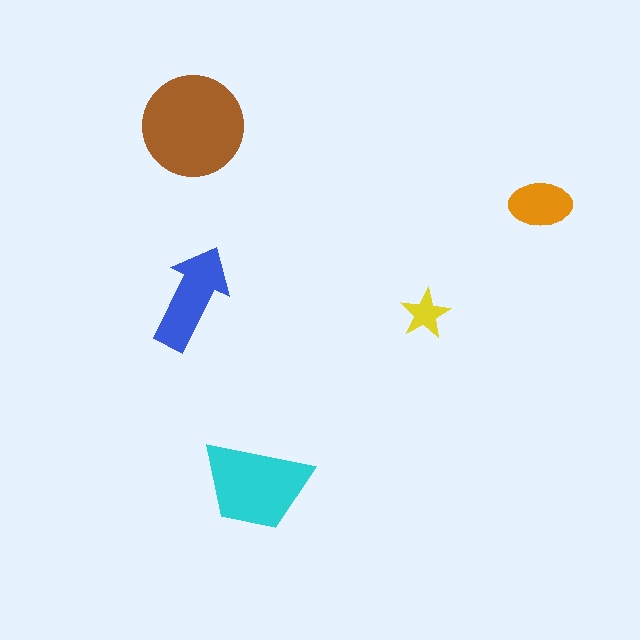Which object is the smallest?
The yellow star.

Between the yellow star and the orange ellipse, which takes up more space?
The orange ellipse.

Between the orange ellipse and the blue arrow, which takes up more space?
The blue arrow.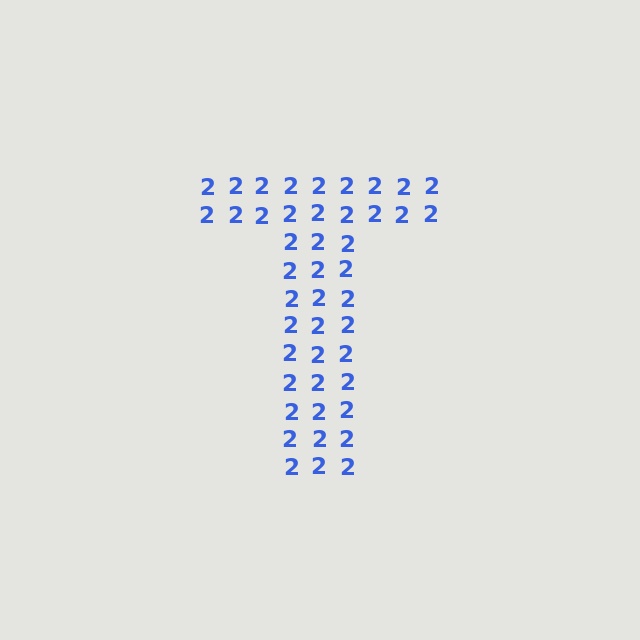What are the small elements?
The small elements are digit 2's.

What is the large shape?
The large shape is the letter T.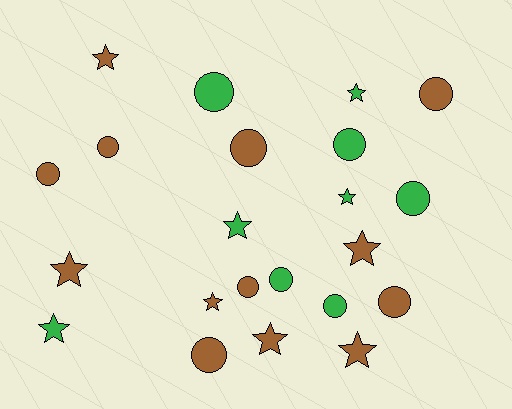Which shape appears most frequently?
Circle, with 12 objects.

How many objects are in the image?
There are 22 objects.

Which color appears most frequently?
Brown, with 13 objects.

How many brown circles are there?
There are 7 brown circles.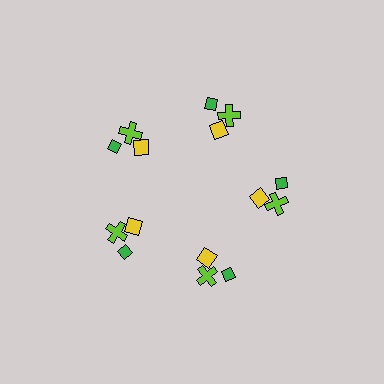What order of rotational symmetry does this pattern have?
This pattern has 5-fold rotational symmetry.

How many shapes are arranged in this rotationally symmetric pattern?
There are 15 shapes, arranged in 5 groups of 3.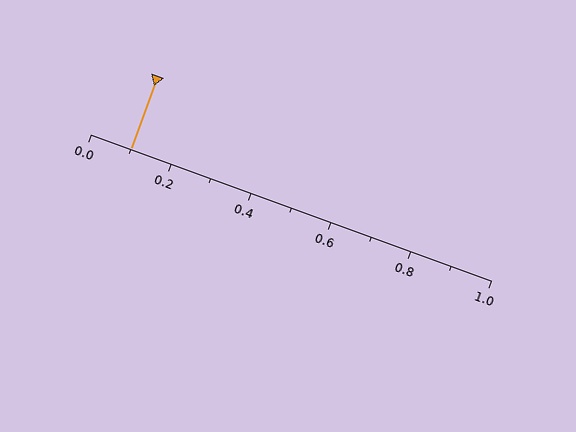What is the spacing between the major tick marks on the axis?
The major ticks are spaced 0.2 apart.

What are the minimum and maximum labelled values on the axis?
The axis runs from 0.0 to 1.0.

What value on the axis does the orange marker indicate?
The marker indicates approximately 0.1.